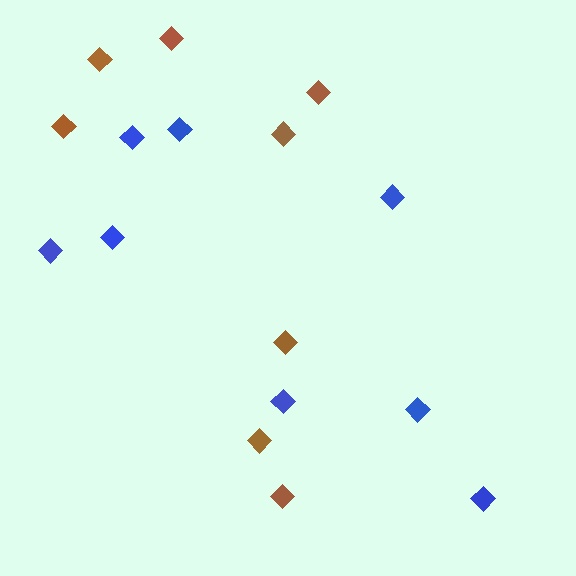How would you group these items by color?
There are 2 groups: one group of blue diamonds (8) and one group of brown diamonds (8).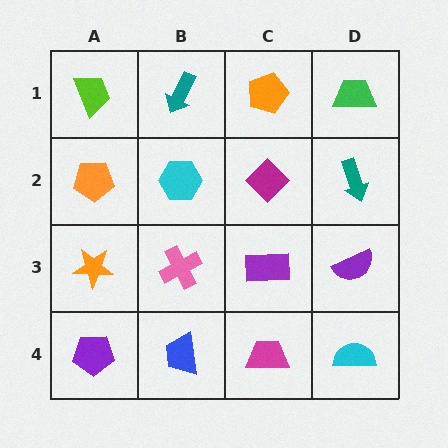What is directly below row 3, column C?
A magenta trapezoid.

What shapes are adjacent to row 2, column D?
A green trapezoid (row 1, column D), a purple semicircle (row 3, column D), a magenta diamond (row 2, column C).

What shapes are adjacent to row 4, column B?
A pink cross (row 3, column B), a purple pentagon (row 4, column A), a magenta trapezoid (row 4, column C).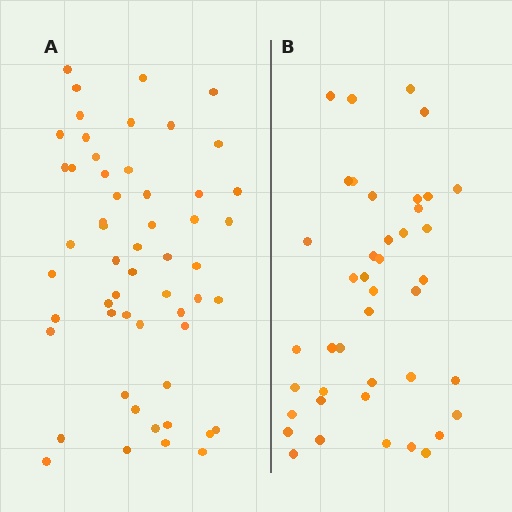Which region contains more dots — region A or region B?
Region A (the left region) has more dots.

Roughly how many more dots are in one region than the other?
Region A has approximately 15 more dots than region B.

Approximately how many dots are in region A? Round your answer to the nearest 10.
About 60 dots. (The exact count is 55, which rounds to 60.)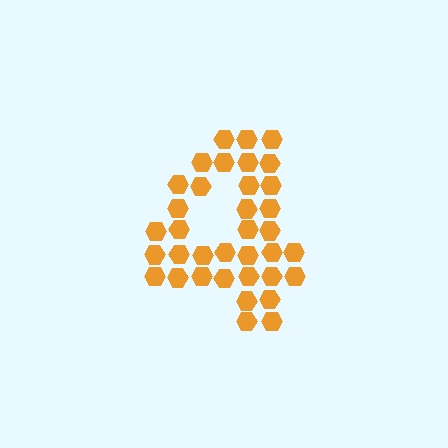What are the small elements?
The small elements are hexagons.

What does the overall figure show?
The overall figure shows the digit 4.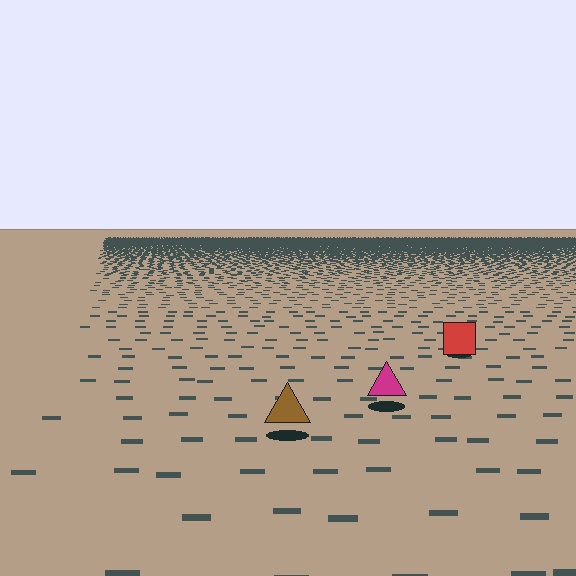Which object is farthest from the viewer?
The red square is farthest from the viewer. It appears smaller and the ground texture around it is denser.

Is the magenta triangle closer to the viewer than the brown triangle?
No. The brown triangle is closer — you can tell from the texture gradient: the ground texture is coarser near it.